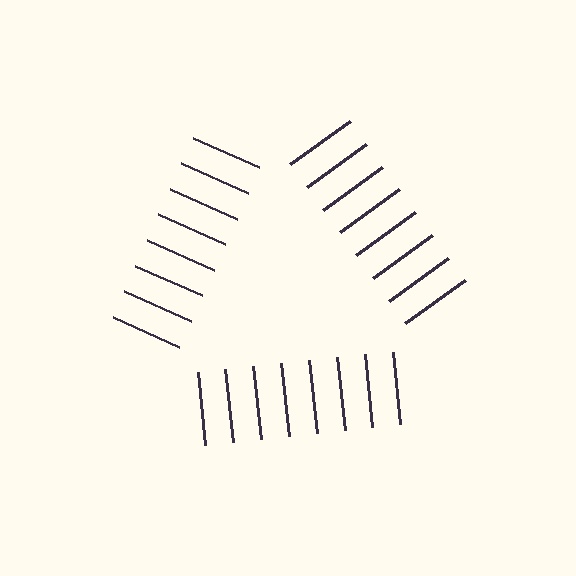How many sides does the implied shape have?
3 sides — the line-ends trace a triangle.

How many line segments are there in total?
24 — 8 along each of the 3 edges.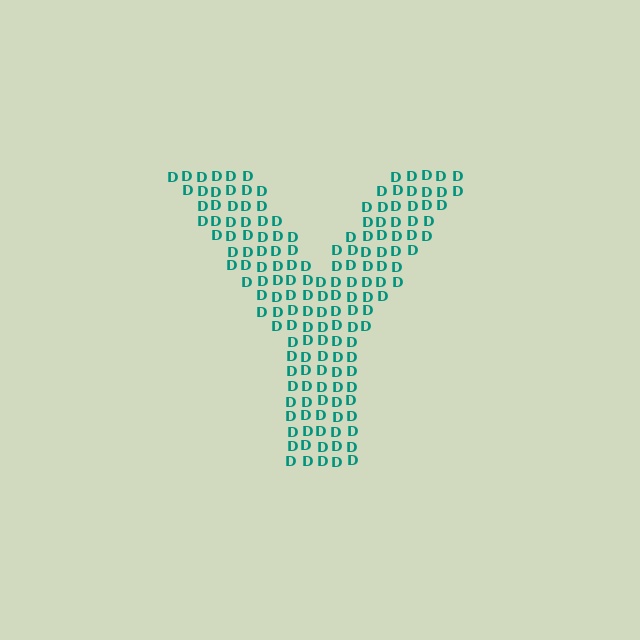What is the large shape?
The large shape is the letter Y.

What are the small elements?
The small elements are letter D's.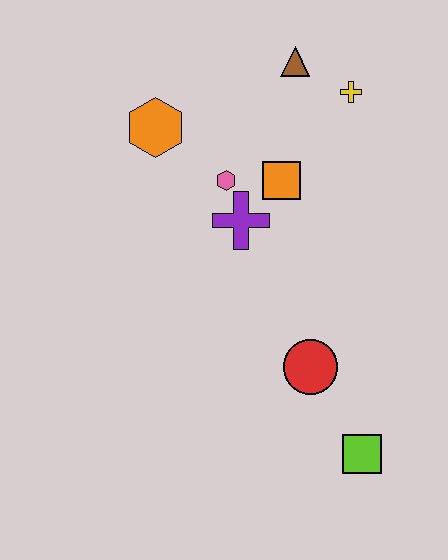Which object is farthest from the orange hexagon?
The lime square is farthest from the orange hexagon.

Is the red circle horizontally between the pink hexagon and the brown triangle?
No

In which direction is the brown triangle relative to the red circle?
The brown triangle is above the red circle.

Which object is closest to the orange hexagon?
The pink hexagon is closest to the orange hexagon.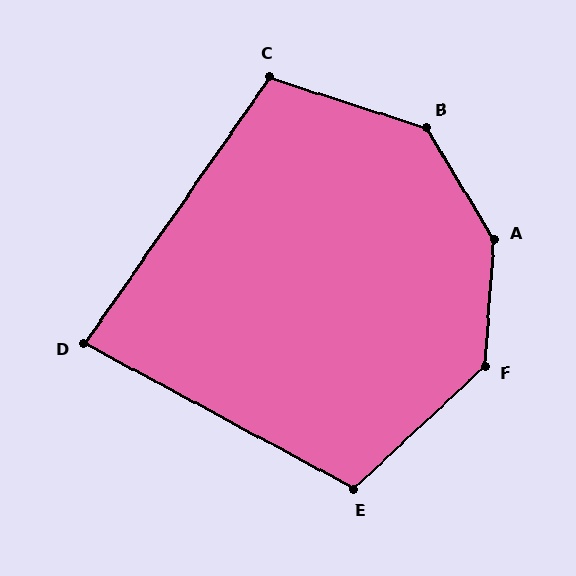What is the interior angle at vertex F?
Approximately 137 degrees (obtuse).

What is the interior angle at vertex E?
Approximately 108 degrees (obtuse).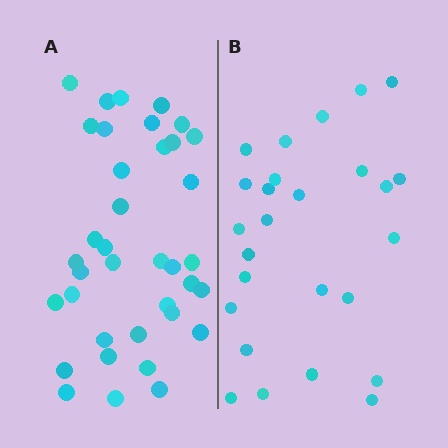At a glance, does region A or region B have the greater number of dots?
Region A (the left region) has more dots.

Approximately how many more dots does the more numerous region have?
Region A has roughly 12 or so more dots than region B.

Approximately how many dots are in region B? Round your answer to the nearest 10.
About 30 dots. (The exact count is 26, which rounds to 30.)